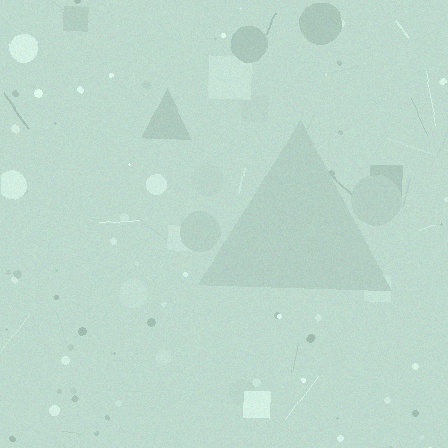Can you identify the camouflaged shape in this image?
The camouflaged shape is a triangle.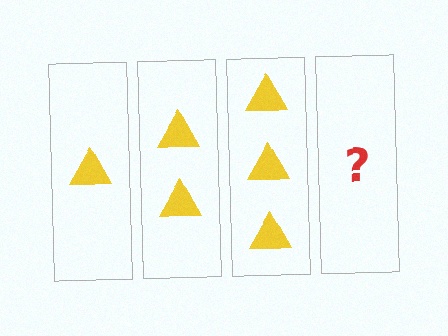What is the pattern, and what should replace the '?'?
The pattern is that each step adds one more triangle. The '?' should be 4 triangles.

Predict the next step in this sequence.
The next step is 4 triangles.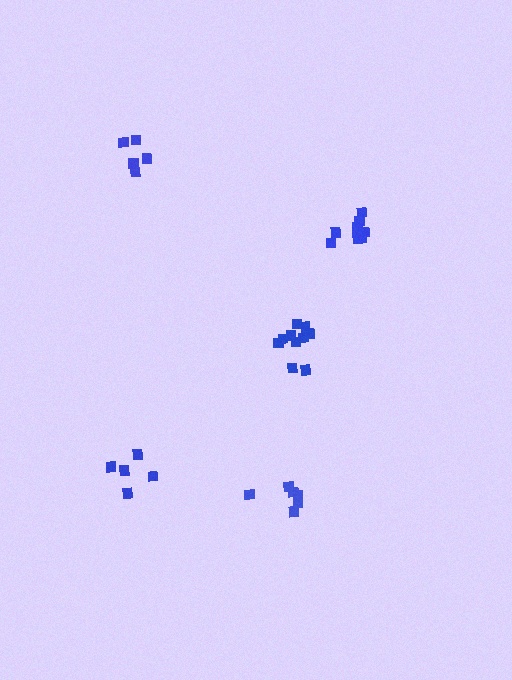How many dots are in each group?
Group 1: 10 dots, Group 2: 5 dots, Group 3: 6 dots, Group 4: 9 dots, Group 5: 5 dots (35 total).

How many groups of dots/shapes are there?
There are 5 groups.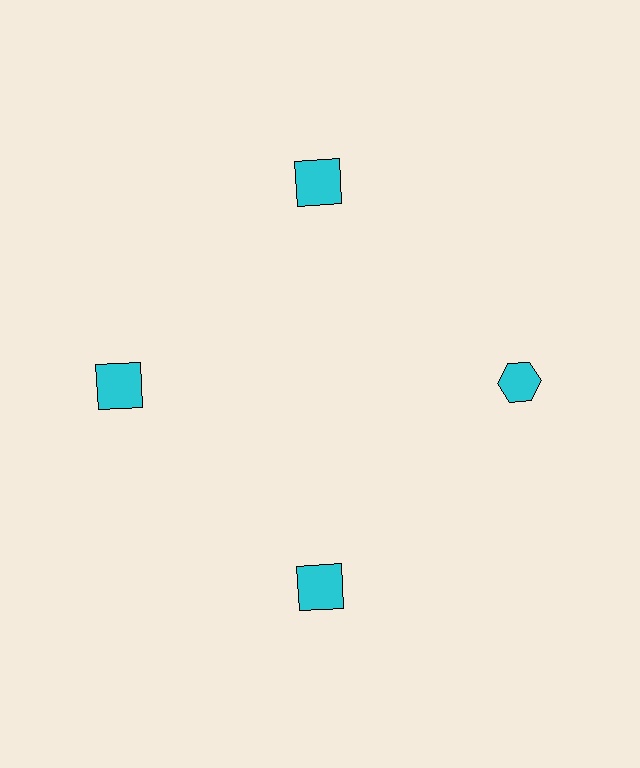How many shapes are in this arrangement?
There are 4 shapes arranged in a ring pattern.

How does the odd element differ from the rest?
It has a different shape: hexagon instead of square.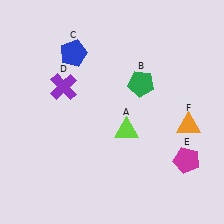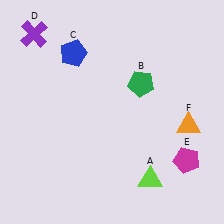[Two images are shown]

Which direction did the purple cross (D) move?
The purple cross (D) moved up.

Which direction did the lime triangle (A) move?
The lime triangle (A) moved down.